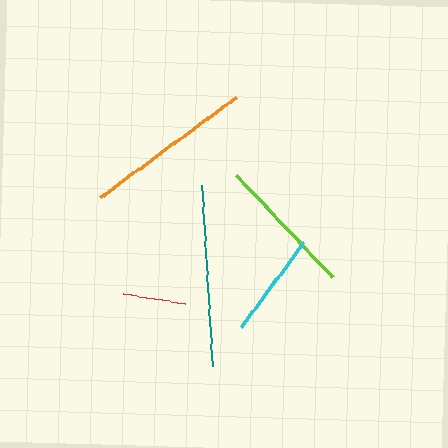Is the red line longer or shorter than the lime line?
The lime line is longer than the red line.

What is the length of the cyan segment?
The cyan segment is approximately 105 pixels long.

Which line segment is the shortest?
The red line is the shortest at approximately 62 pixels.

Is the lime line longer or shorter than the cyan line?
The lime line is longer than the cyan line.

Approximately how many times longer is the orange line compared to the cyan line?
The orange line is approximately 1.6 times the length of the cyan line.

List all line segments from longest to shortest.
From longest to shortest: teal, orange, lime, cyan, red.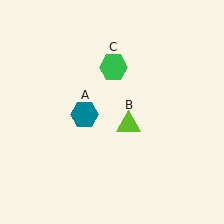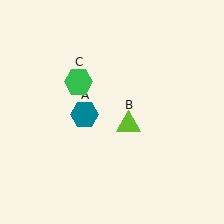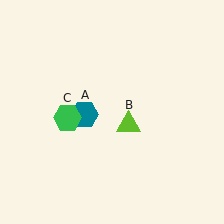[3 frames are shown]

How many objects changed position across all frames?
1 object changed position: green hexagon (object C).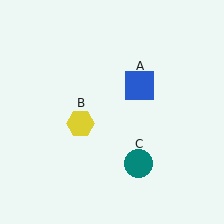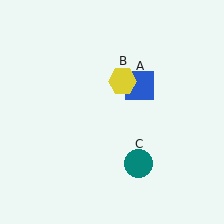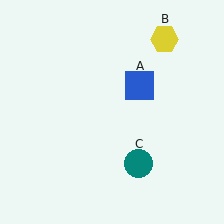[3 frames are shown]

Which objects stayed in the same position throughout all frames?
Blue square (object A) and teal circle (object C) remained stationary.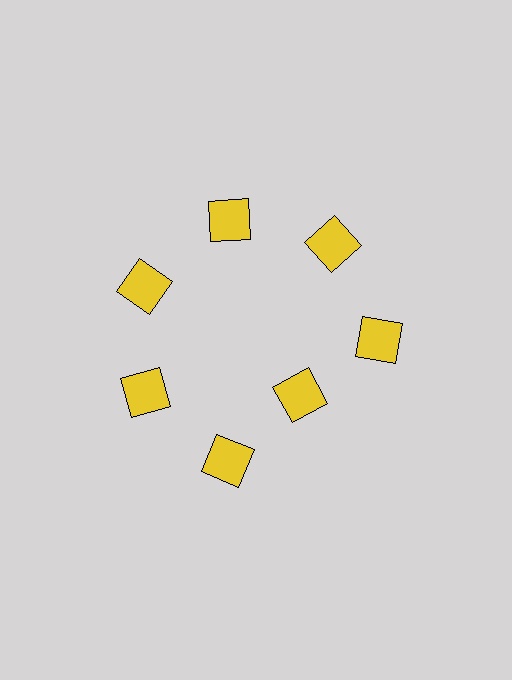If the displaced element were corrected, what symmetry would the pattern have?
It would have 7-fold rotational symmetry — the pattern would map onto itself every 51 degrees.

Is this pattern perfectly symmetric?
No. The 7 yellow squares are arranged in a ring, but one element near the 5 o'clock position is pulled inward toward the center, breaking the 7-fold rotational symmetry.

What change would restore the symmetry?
The symmetry would be restored by moving it outward, back onto the ring so that all 7 squares sit at equal angles and equal distance from the center.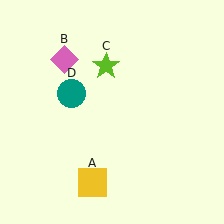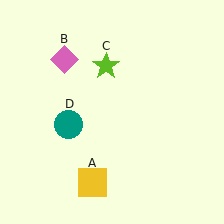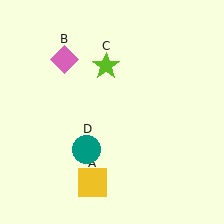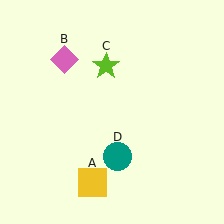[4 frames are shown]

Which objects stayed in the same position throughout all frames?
Yellow square (object A) and pink diamond (object B) and lime star (object C) remained stationary.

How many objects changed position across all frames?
1 object changed position: teal circle (object D).